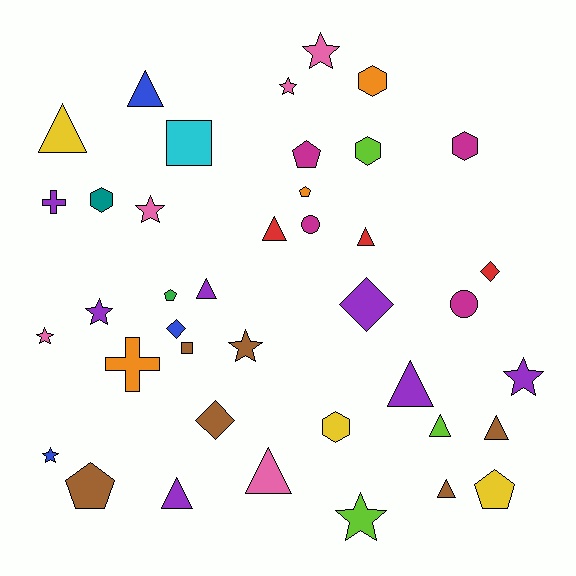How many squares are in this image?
There are 2 squares.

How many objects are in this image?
There are 40 objects.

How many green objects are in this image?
There is 1 green object.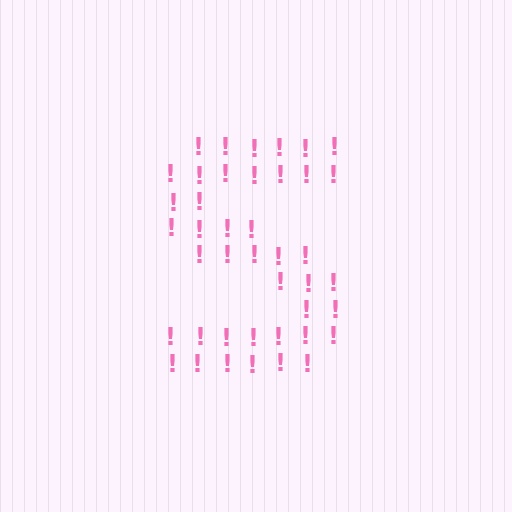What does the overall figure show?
The overall figure shows the letter S.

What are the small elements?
The small elements are exclamation marks.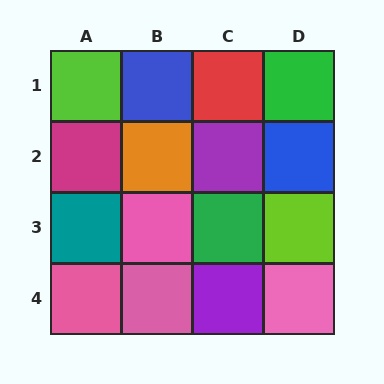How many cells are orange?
1 cell is orange.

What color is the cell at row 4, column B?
Pink.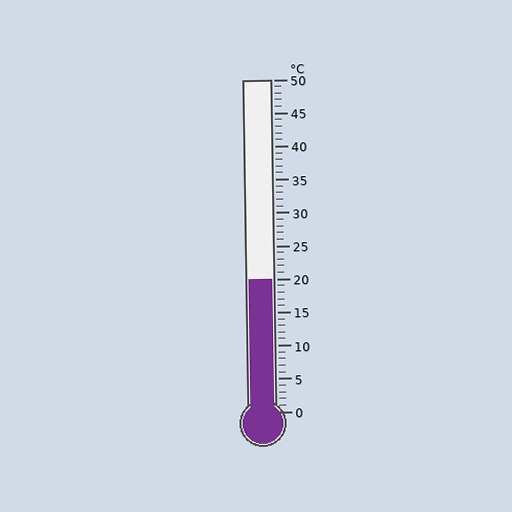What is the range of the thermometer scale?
The thermometer scale ranges from 0°C to 50°C.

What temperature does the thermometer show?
The thermometer shows approximately 20°C.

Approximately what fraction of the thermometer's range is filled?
The thermometer is filled to approximately 40% of its range.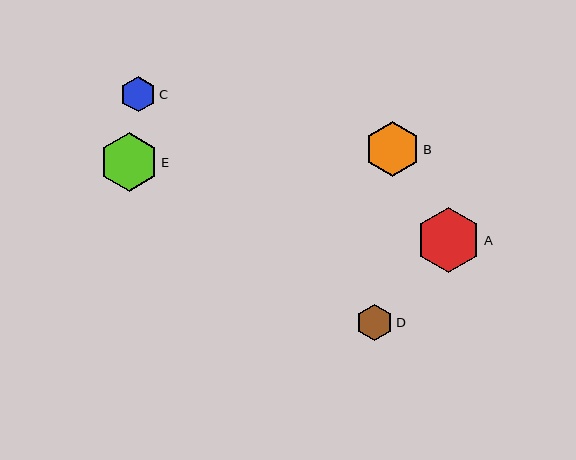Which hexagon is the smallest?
Hexagon C is the smallest with a size of approximately 35 pixels.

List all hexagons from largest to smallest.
From largest to smallest: A, E, B, D, C.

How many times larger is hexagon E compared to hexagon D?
Hexagon E is approximately 1.6 times the size of hexagon D.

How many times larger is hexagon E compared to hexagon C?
Hexagon E is approximately 1.7 times the size of hexagon C.